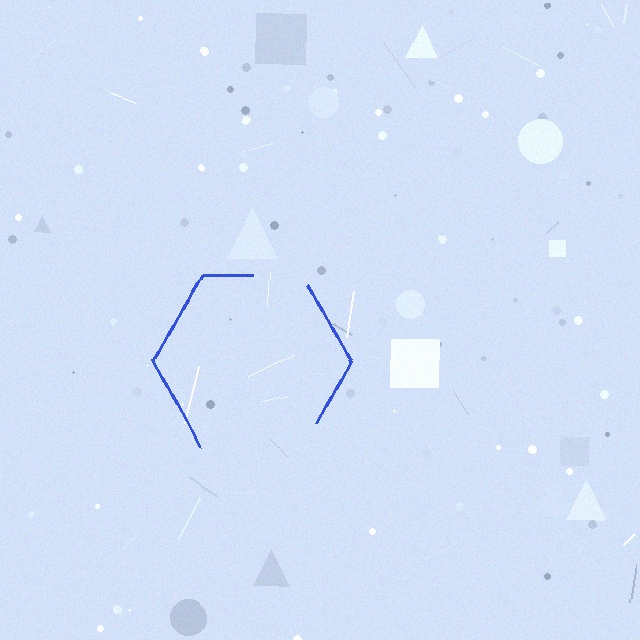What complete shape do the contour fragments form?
The contour fragments form a hexagon.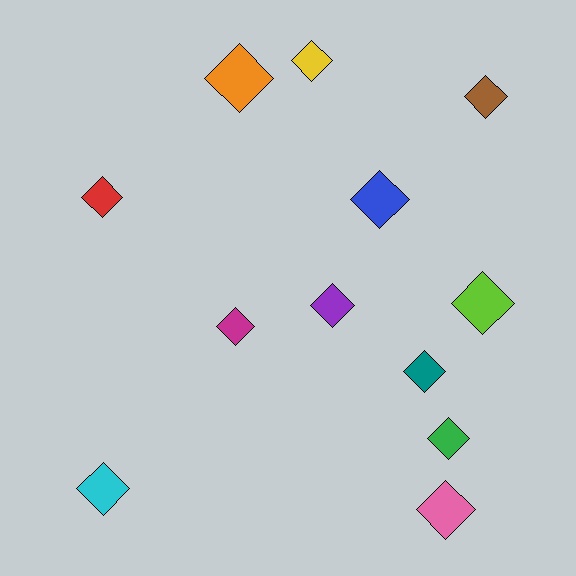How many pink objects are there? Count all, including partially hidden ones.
There is 1 pink object.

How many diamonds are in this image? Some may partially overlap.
There are 12 diamonds.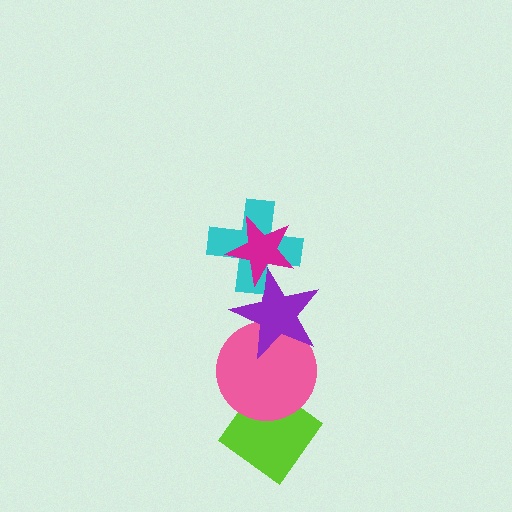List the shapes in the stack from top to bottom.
From top to bottom: the magenta star, the cyan cross, the purple star, the pink circle, the lime diamond.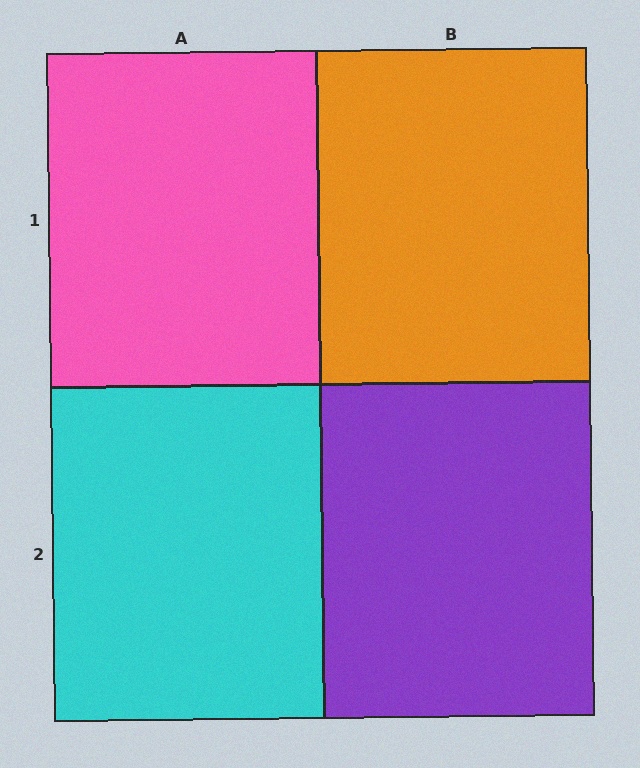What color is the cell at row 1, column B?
Orange.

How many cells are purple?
1 cell is purple.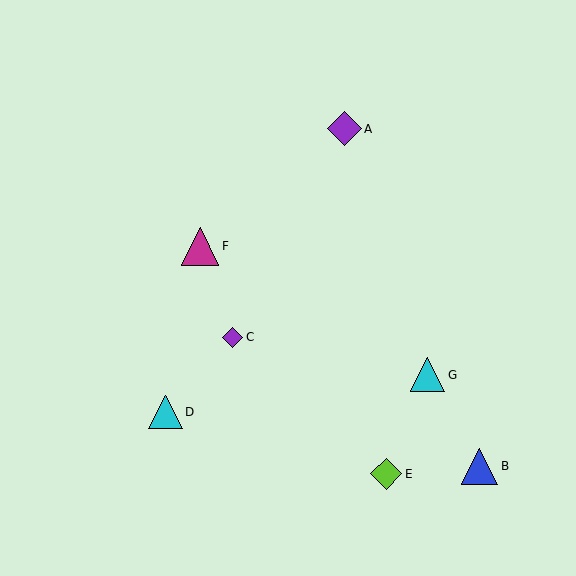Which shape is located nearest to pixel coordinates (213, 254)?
The magenta triangle (labeled F) at (200, 246) is nearest to that location.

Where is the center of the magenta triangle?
The center of the magenta triangle is at (200, 246).